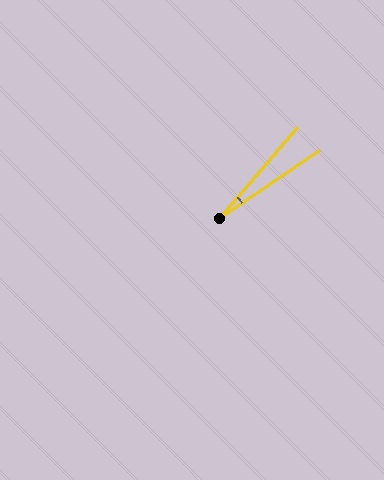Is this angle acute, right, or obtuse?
It is acute.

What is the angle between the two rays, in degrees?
Approximately 15 degrees.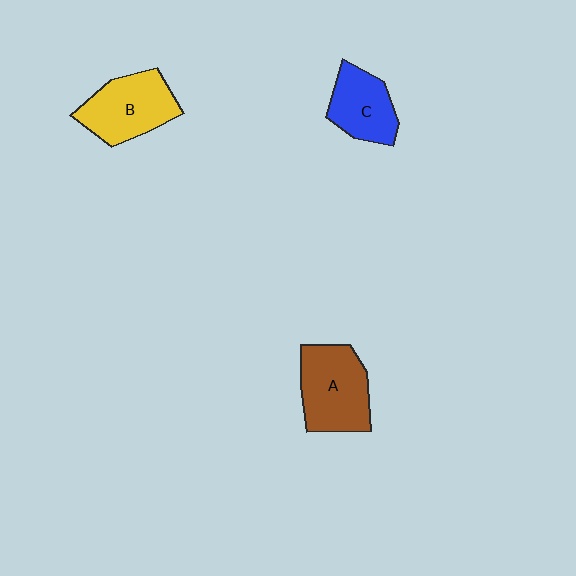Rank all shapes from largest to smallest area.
From largest to smallest: A (brown), B (yellow), C (blue).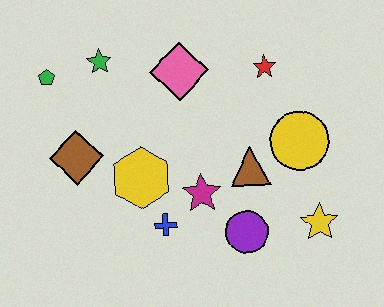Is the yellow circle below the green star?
Yes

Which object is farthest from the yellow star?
The green pentagon is farthest from the yellow star.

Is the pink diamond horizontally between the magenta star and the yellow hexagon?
Yes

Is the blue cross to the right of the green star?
Yes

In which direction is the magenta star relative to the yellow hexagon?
The magenta star is to the right of the yellow hexagon.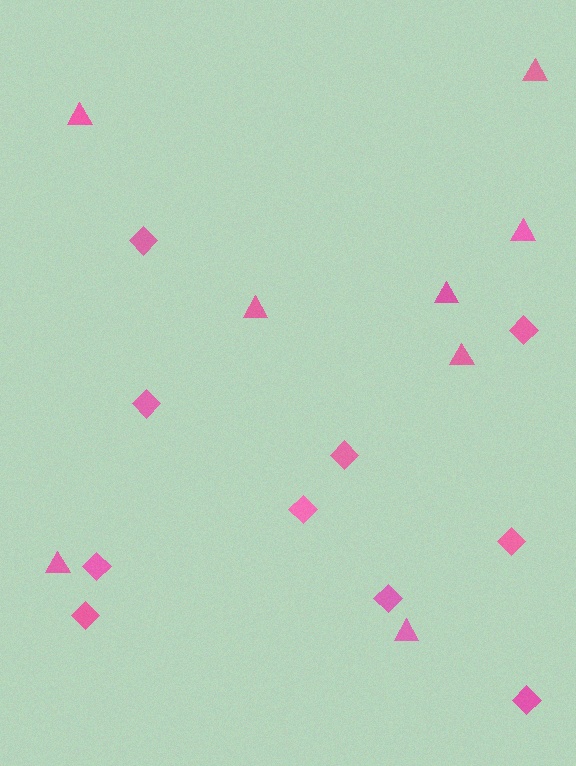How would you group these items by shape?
There are 2 groups: one group of triangles (8) and one group of diamonds (10).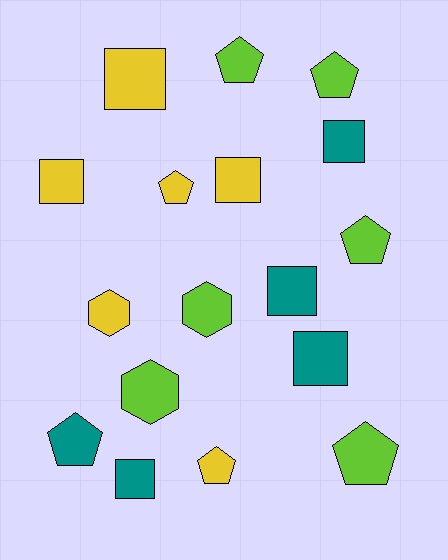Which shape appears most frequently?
Square, with 7 objects.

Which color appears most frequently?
Yellow, with 6 objects.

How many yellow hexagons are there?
There is 1 yellow hexagon.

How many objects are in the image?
There are 17 objects.